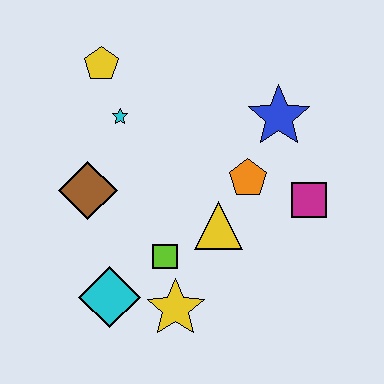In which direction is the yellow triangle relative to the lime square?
The yellow triangle is to the right of the lime square.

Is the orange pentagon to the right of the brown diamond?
Yes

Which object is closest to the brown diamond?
The cyan star is closest to the brown diamond.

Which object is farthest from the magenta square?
The yellow pentagon is farthest from the magenta square.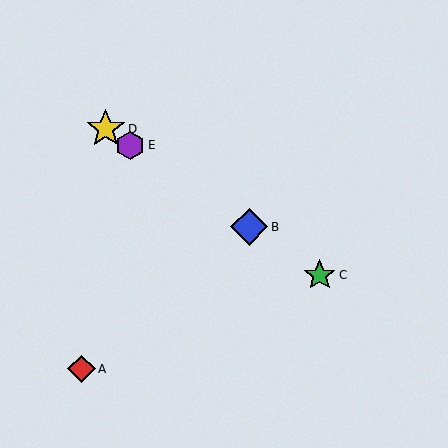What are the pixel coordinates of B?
Object B is at (249, 227).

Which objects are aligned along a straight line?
Objects B, C, D, E are aligned along a straight line.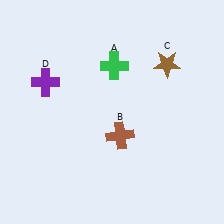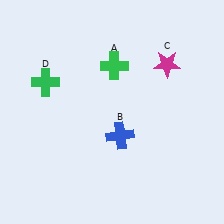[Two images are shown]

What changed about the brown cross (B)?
In Image 1, B is brown. In Image 2, it changed to blue.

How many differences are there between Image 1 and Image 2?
There are 3 differences between the two images.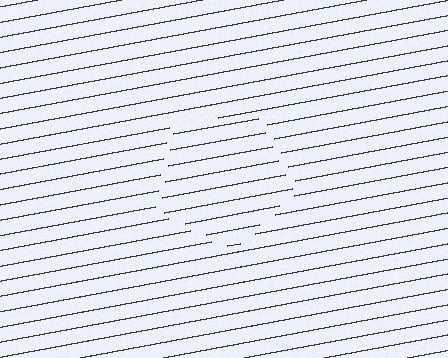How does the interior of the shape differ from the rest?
The interior of the shape contains the same grating, shifted by half a period — the contour is defined by the phase discontinuity where line-ends from the inner and outer gratings abut.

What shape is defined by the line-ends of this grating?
An illusory pentagon. The interior of the shape contains the same grating, shifted by half a period — the contour is defined by the phase discontinuity where line-ends from the inner and outer gratings abut.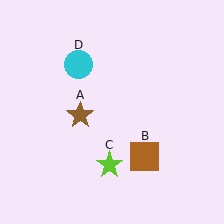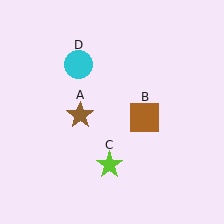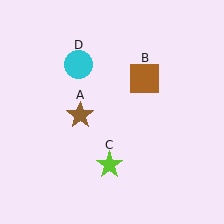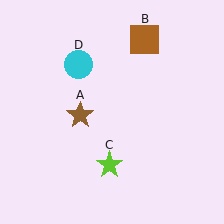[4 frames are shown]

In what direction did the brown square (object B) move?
The brown square (object B) moved up.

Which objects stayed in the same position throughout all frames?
Brown star (object A) and lime star (object C) and cyan circle (object D) remained stationary.